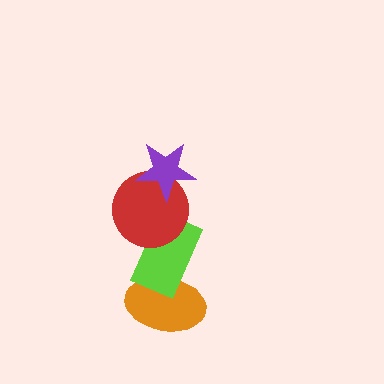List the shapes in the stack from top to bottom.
From top to bottom: the purple star, the red circle, the lime rectangle, the orange ellipse.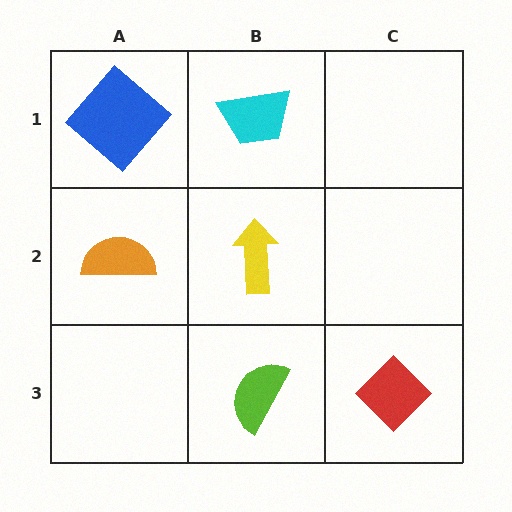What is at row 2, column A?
An orange semicircle.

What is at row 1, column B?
A cyan trapezoid.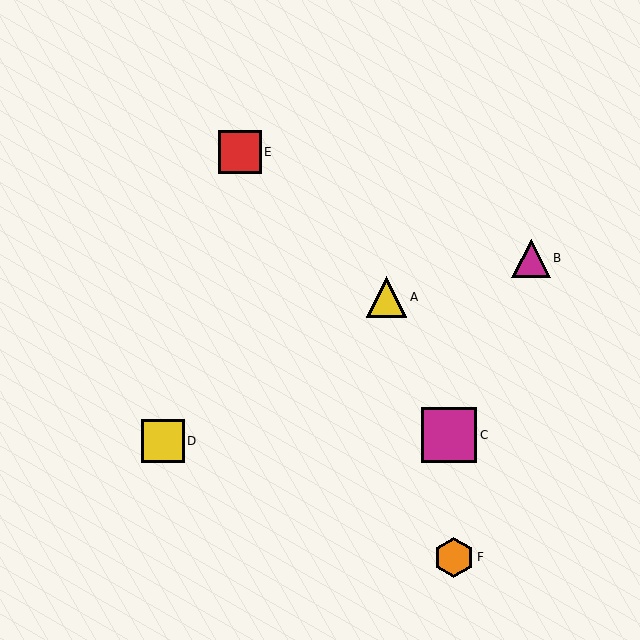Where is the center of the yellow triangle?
The center of the yellow triangle is at (386, 297).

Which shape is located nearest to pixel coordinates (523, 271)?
The magenta triangle (labeled B) at (531, 258) is nearest to that location.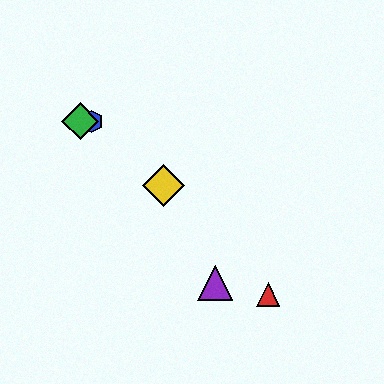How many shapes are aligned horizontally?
2 shapes (the blue hexagon, the green diamond) are aligned horizontally.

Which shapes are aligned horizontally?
The blue hexagon, the green diamond are aligned horizontally.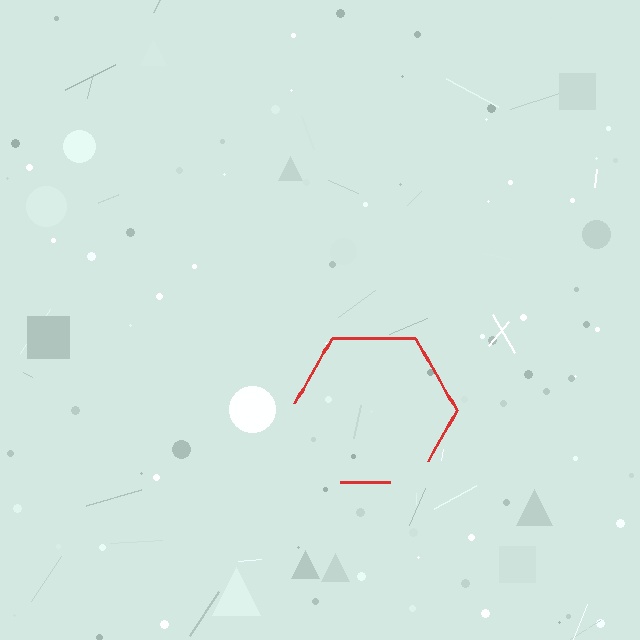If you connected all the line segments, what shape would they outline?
They would outline a hexagon.